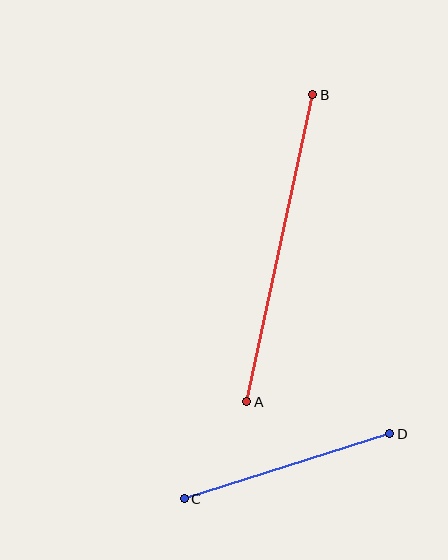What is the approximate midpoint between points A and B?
The midpoint is at approximately (280, 248) pixels.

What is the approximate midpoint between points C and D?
The midpoint is at approximately (287, 466) pixels.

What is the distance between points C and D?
The distance is approximately 215 pixels.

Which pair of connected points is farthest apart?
Points A and B are farthest apart.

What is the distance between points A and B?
The distance is approximately 314 pixels.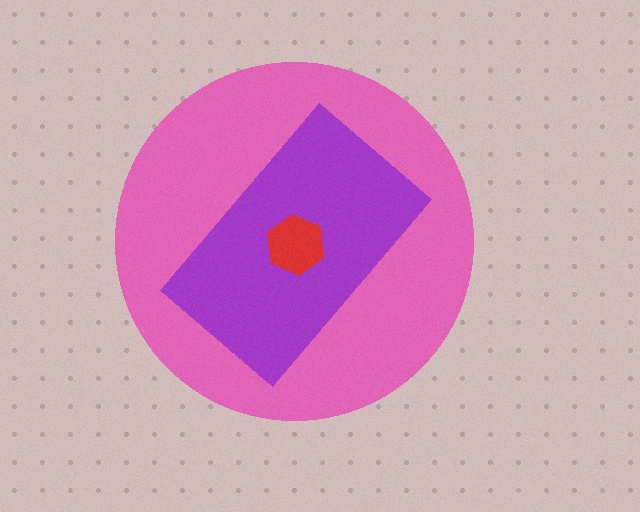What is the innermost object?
The red hexagon.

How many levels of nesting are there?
3.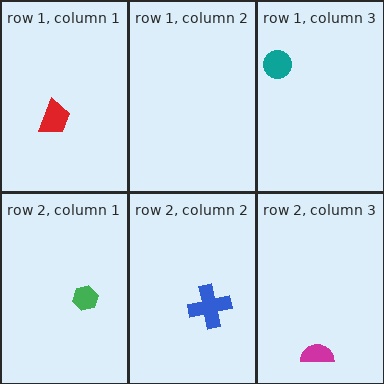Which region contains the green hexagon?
The row 2, column 1 region.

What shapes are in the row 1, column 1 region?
The red trapezoid.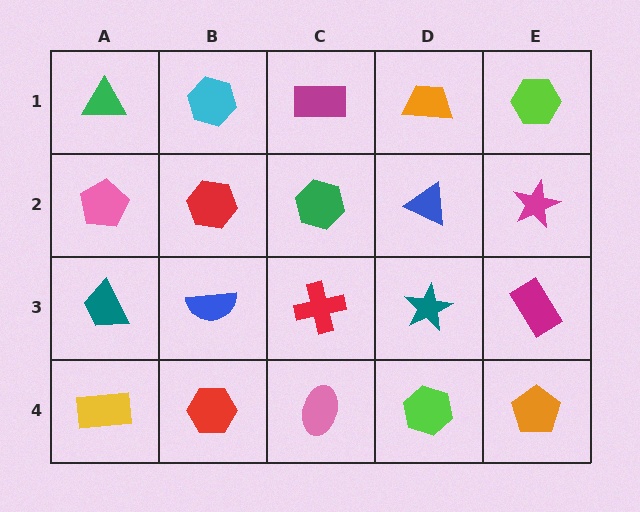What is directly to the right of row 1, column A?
A cyan hexagon.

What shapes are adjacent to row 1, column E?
A magenta star (row 2, column E), an orange trapezoid (row 1, column D).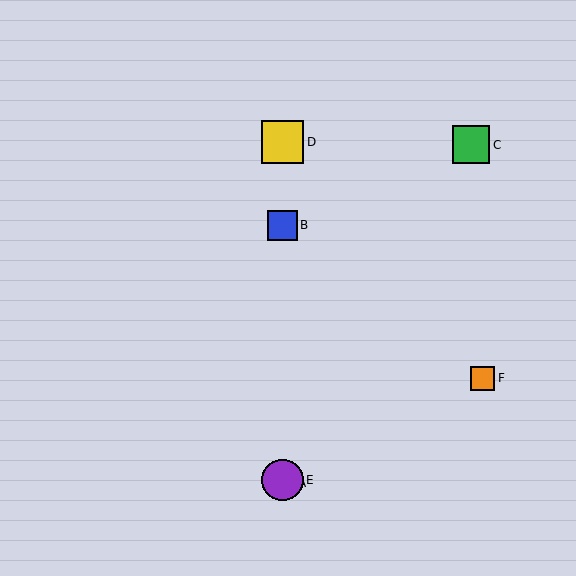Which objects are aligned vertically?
Objects A, B, D, E are aligned vertically.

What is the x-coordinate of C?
Object C is at x≈471.